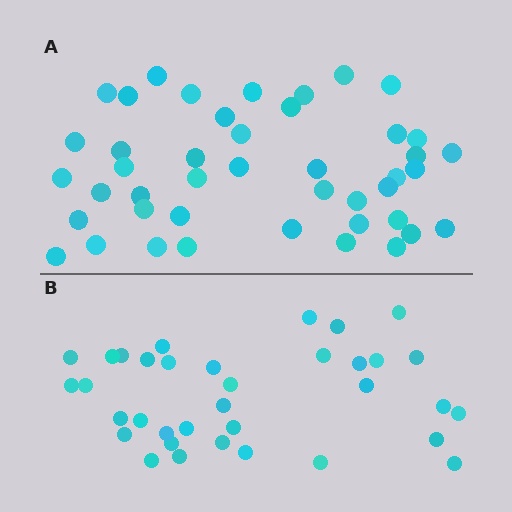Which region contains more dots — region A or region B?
Region A (the top region) has more dots.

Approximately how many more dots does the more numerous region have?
Region A has roughly 8 or so more dots than region B.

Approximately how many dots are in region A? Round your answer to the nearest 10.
About 40 dots. (The exact count is 44, which rounds to 40.)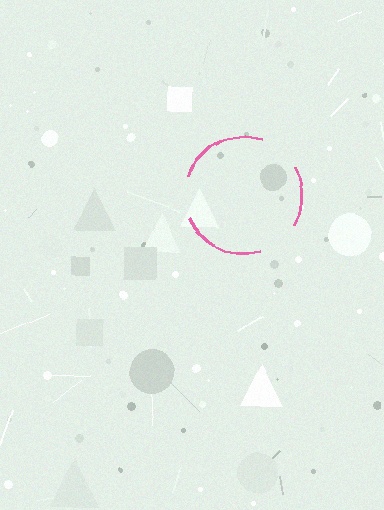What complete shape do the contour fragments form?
The contour fragments form a circle.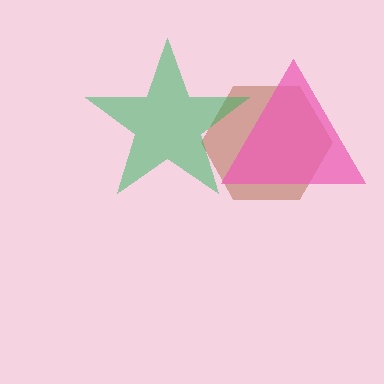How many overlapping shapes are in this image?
There are 3 overlapping shapes in the image.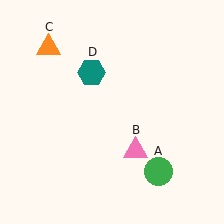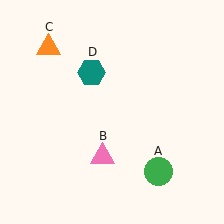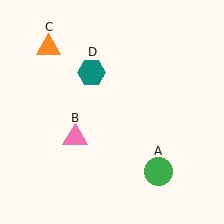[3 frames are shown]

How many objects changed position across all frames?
1 object changed position: pink triangle (object B).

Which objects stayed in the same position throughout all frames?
Green circle (object A) and orange triangle (object C) and teal hexagon (object D) remained stationary.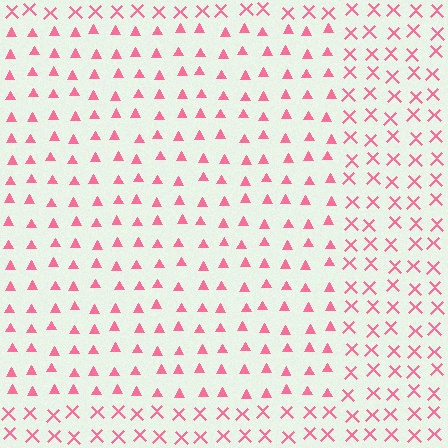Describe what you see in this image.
The image is filled with small pink elements arranged in a uniform grid. A rectangle-shaped region contains triangles, while the surrounding area contains X marks. The boundary is defined purely by the change in element shape.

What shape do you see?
I see a rectangle.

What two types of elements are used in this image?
The image uses triangles inside the rectangle region and X marks outside it.